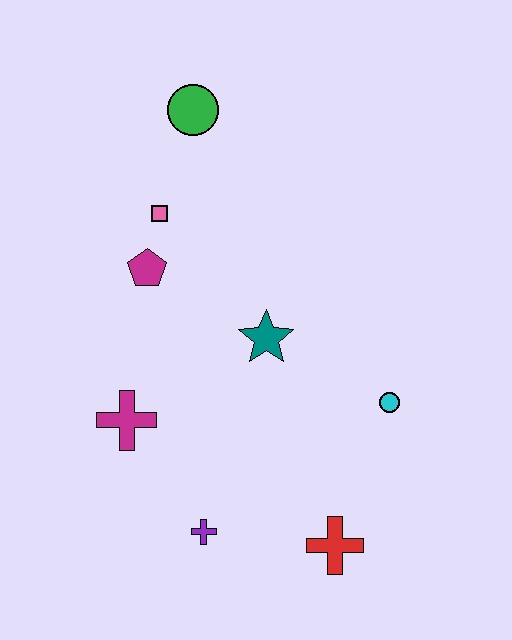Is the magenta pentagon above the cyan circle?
Yes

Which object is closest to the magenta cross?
The purple cross is closest to the magenta cross.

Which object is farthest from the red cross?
The green circle is farthest from the red cross.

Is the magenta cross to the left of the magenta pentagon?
Yes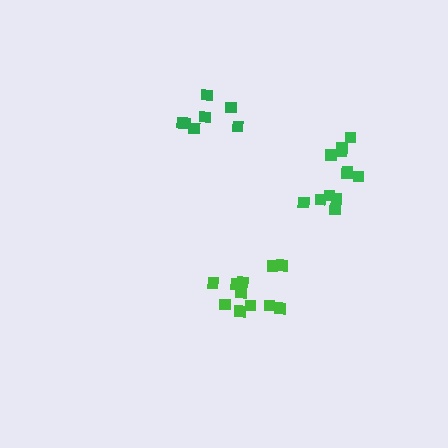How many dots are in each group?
Group 1: 8 dots, Group 2: 11 dots, Group 3: 12 dots (31 total).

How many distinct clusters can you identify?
There are 3 distinct clusters.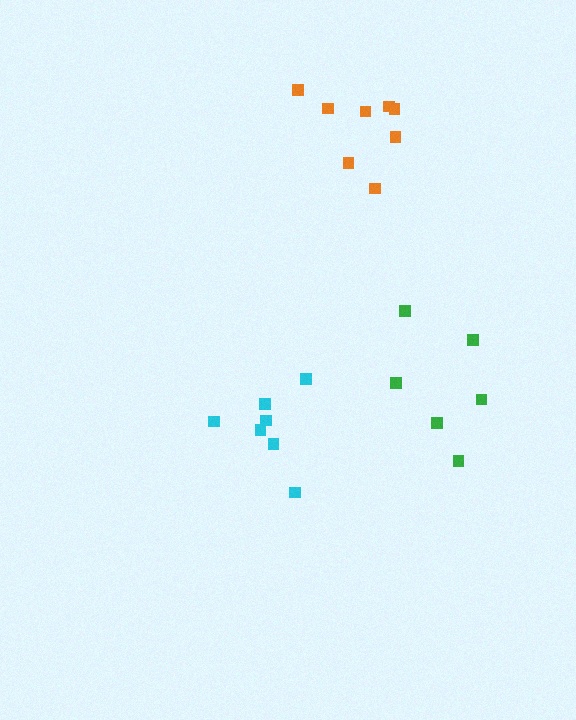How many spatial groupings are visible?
There are 3 spatial groupings.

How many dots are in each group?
Group 1: 8 dots, Group 2: 7 dots, Group 3: 6 dots (21 total).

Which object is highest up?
The orange cluster is topmost.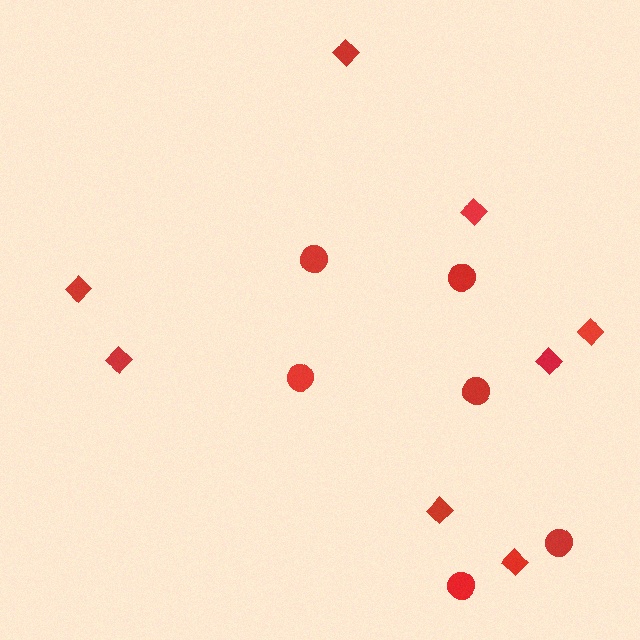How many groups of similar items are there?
There are 2 groups: one group of circles (6) and one group of diamonds (8).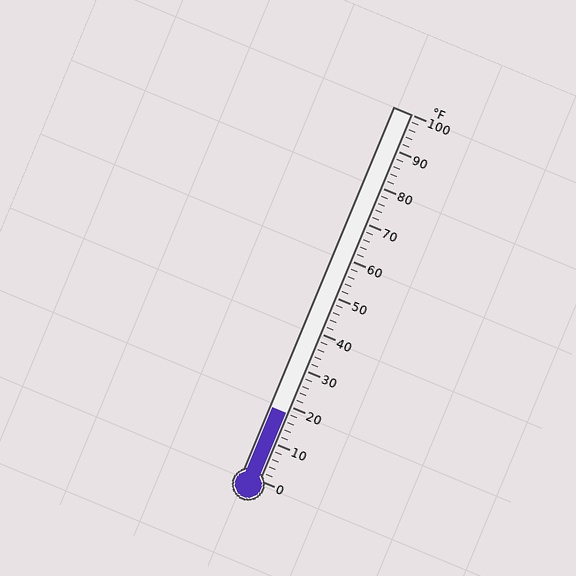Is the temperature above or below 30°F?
The temperature is below 30°F.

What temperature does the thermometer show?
The thermometer shows approximately 18°F.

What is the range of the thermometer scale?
The thermometer scale ranges from 0°F to 100°F.